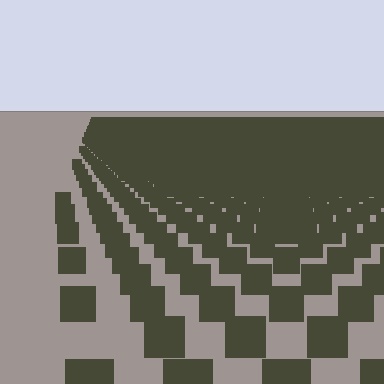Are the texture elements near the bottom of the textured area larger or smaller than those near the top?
Larger. Near the bottom, elements are closer to the viewer and appear at a bigger on-screen size.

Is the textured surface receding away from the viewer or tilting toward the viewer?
The surface is receding away from the viewer. Texture elements get smaller and denser toward the top.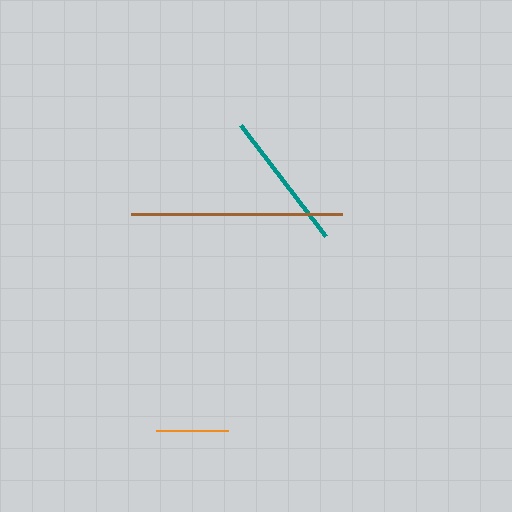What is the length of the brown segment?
The brown segment is approximately 211 pixels long.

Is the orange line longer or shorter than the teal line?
The teal line is longer than the orange line.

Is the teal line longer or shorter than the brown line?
The brown line is longer than the teal line.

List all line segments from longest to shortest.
From longest to shortest: brown, teal, orange.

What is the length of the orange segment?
The orange segment is approximately 72 pixels long.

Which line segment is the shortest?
The orange line is the shortest at approximately 72 pixels.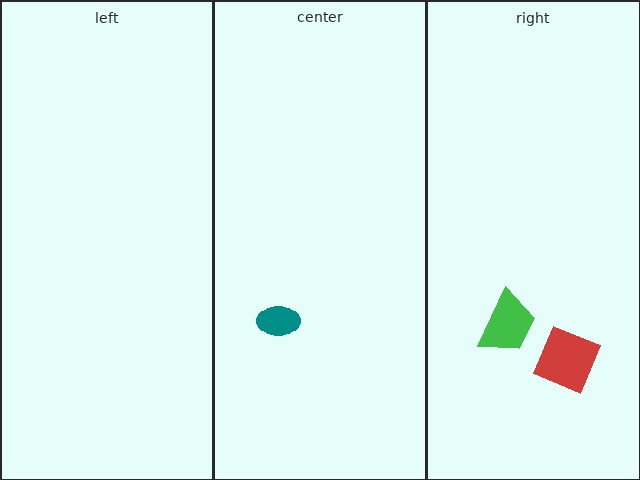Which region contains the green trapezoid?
The right region.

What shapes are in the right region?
The green trapezoid, the red diamond.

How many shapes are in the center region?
1.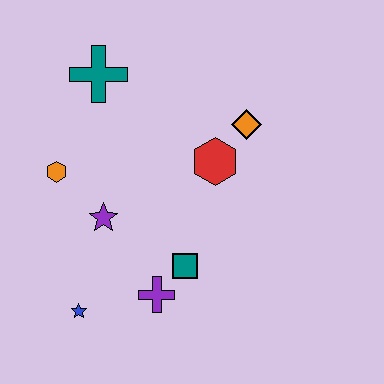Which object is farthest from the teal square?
The teal cross is farthest from the teal square.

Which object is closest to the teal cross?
The orange hexagon is closest to the teal cross.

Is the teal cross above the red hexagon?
Yes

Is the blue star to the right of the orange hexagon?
Yes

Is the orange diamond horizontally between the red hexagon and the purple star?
No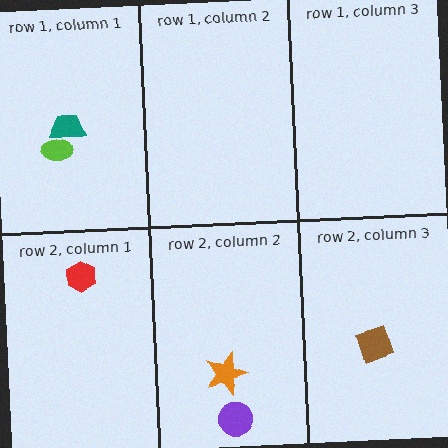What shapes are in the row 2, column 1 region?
The red hexagon.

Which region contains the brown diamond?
The row 2, column 3 region.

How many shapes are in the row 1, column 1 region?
2.